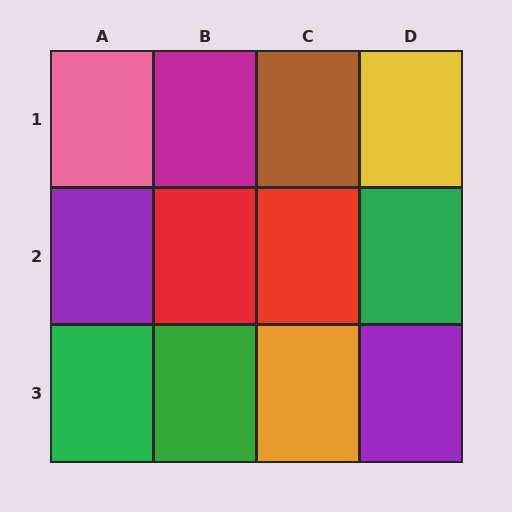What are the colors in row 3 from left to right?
Green, green, orange, purple.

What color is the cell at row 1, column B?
Magenta.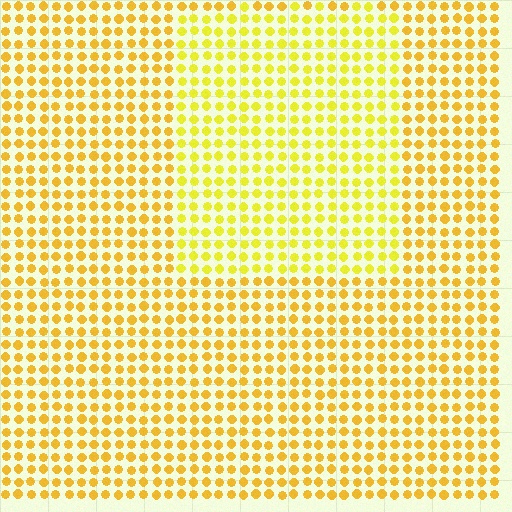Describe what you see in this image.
The image is filled with small yellow elements in a uniform arrangement. A rectangle-shaped region is visible where the elements are tinted to a slightly different hue, forming a subtle color boundary.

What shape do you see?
I see a rectangle.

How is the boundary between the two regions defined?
The boundary is defined purely by a slight shift in hue (about 19 degrees). Spacing, size, and orientation are identical on both sides.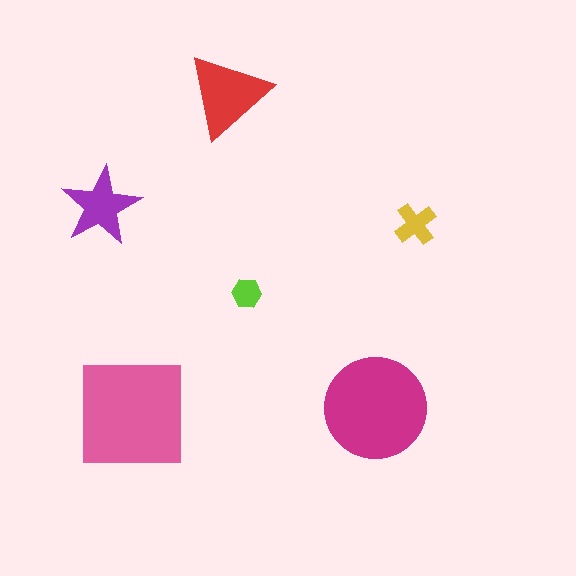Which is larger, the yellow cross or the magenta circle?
The magenta circle.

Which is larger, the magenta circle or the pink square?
The pink square.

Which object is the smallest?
The lime hexagon.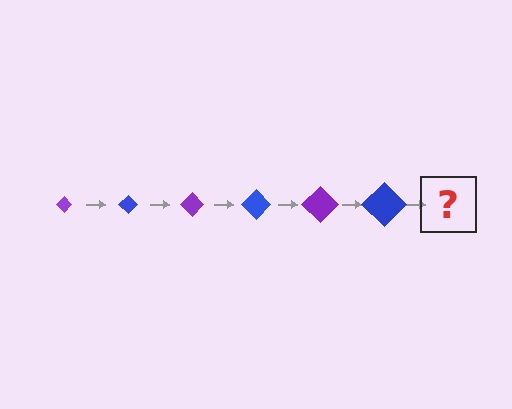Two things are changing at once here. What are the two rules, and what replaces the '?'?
The two rules are that the diamond grows larger each step and the color cycles through purple and blue. The '?' should be a purple diamond, larger than the previous one.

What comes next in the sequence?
The next element should be a purple diamond, larger than the previous one.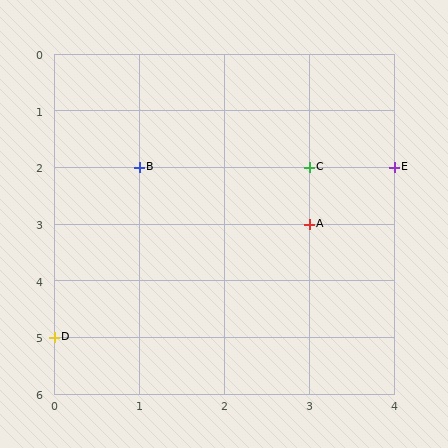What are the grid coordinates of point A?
Point A is at grid coordinates (3, 3).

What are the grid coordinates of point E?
Point E is at grid coordinates (4, 2).